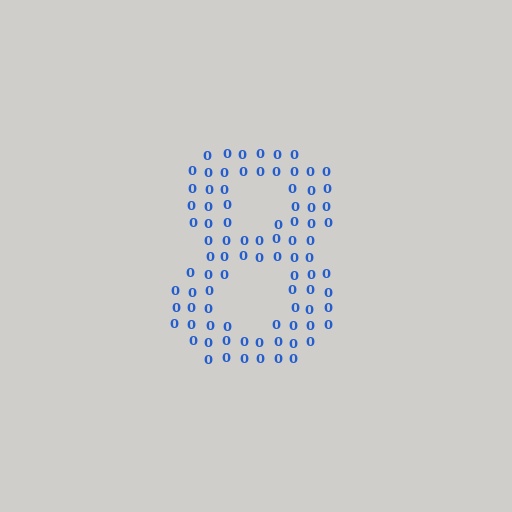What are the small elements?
The small elements are digit 0's.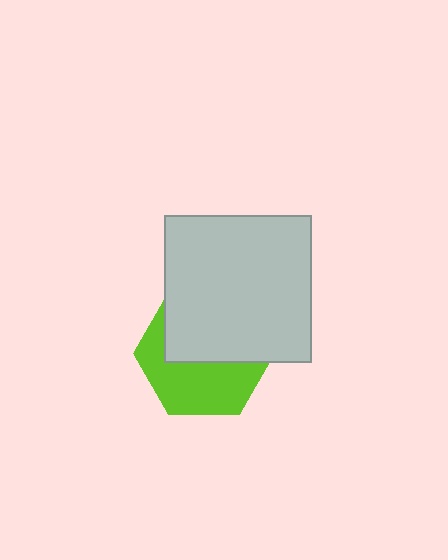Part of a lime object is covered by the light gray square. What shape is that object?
It is a hexagon.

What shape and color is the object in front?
The object in front is a light gray square.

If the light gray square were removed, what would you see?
You would see the complete lime hexagon.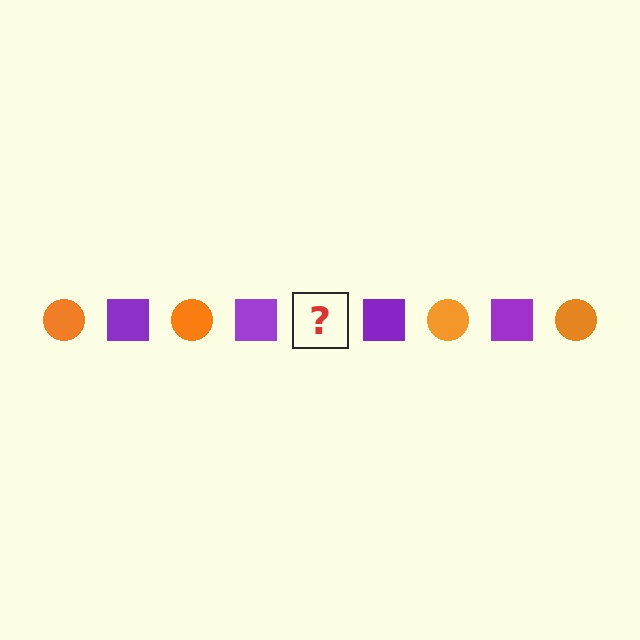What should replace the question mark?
The question mark should be replaced with an orange circle.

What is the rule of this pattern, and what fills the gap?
The rule is that the pattern alternates between orange circle and purple square. The gap should be filled with an orange circle.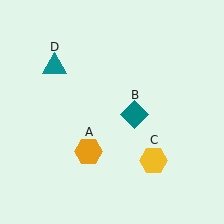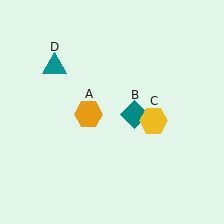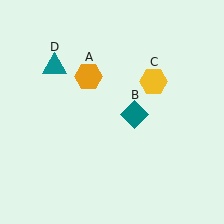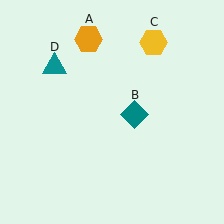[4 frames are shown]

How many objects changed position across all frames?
2 objects changed position: orange hexagon (object A), yellow hexagon (object C).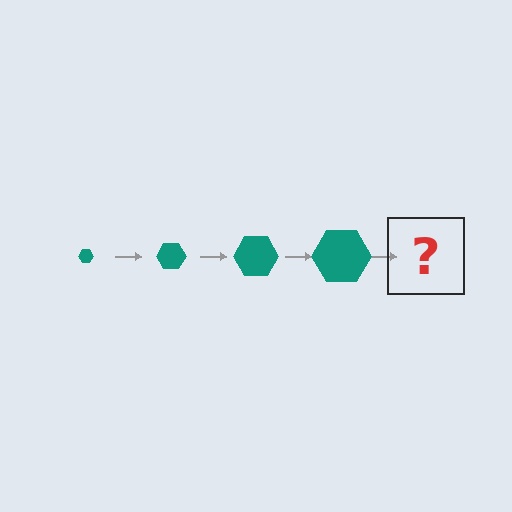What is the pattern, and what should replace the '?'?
The pattern is that the hexagon gets progressively larger each step. The '?' should be a teal hexagon, larger than the previous one.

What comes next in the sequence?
The next element should be a teal hexagon, larger than the previous one.